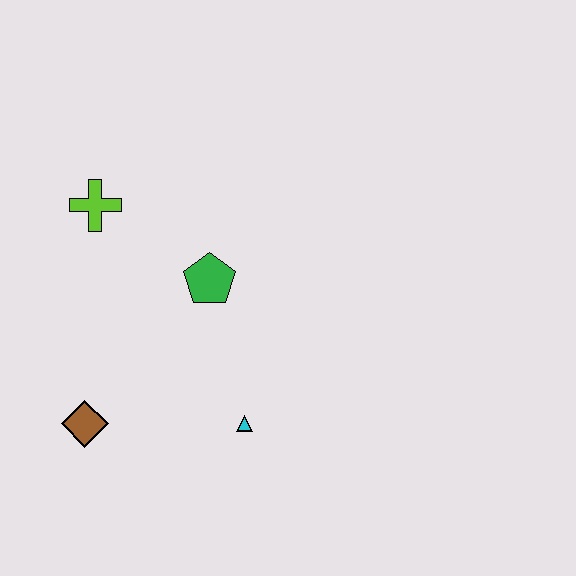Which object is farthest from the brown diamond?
The lime cross is farthest from the brown diamond.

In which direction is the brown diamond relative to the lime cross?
The brown diamond is below the lime cross.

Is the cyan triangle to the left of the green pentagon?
No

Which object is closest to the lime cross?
The green pentagon is closest to the lime cross.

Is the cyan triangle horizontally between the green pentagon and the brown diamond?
No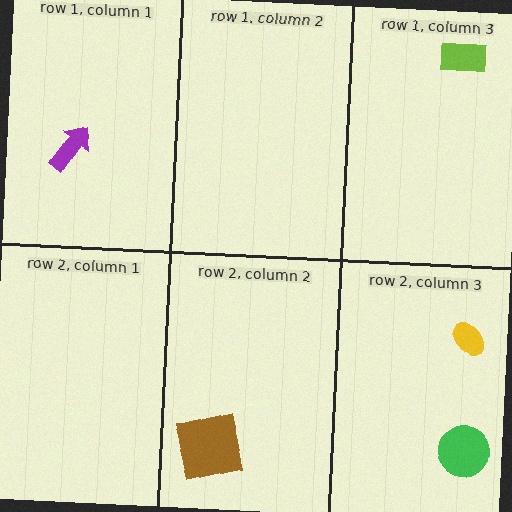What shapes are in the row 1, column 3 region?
The lime rectangle.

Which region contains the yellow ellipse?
The row 2, column 3 region.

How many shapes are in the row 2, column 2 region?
1.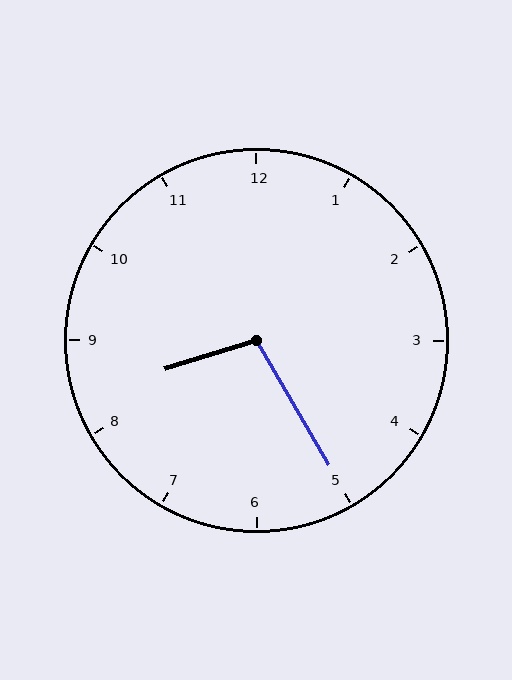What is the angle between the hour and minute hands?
Approximately 102 degrees.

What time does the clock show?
8:25.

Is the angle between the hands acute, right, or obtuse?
It is obtuse.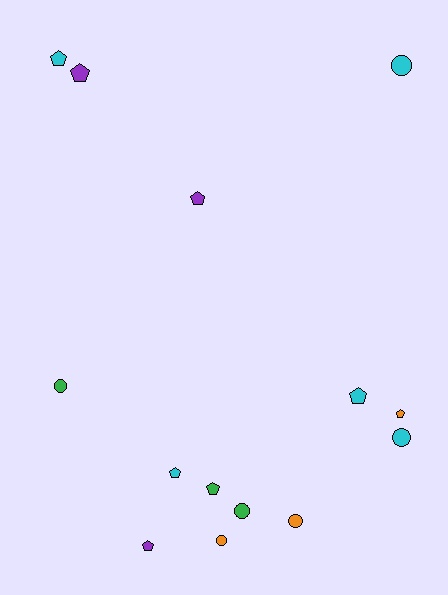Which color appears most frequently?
Cyan, with 5 objects.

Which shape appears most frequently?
Pentagon, with 8 objects.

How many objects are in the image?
There are 14 objects.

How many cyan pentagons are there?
There are 3 cyan pentagons.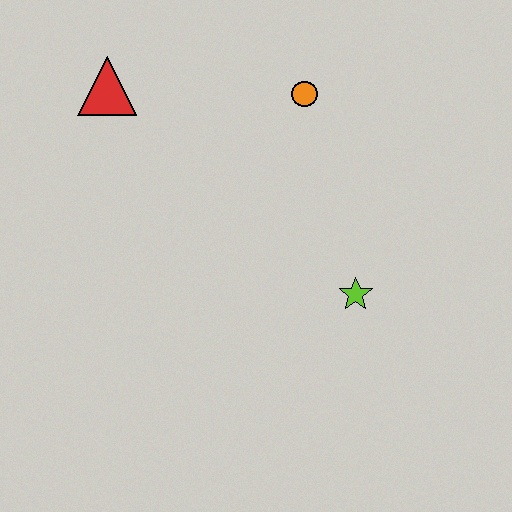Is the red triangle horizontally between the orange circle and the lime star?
No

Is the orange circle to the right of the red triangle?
Yes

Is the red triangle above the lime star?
Yes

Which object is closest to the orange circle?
The red triangle is closest to the orange circle.